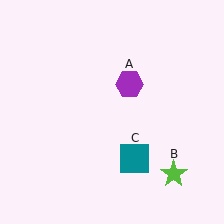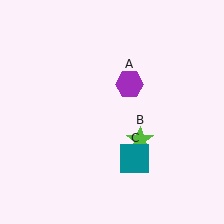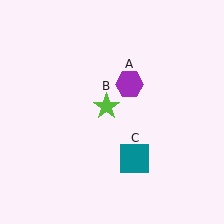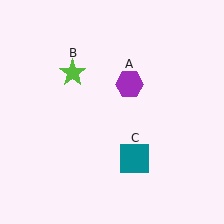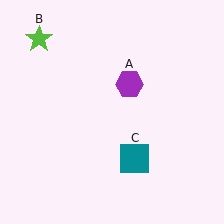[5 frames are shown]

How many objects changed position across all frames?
1 object changed position: lime star (object B).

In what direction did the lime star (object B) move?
The lime star (object B) moved up and to the left.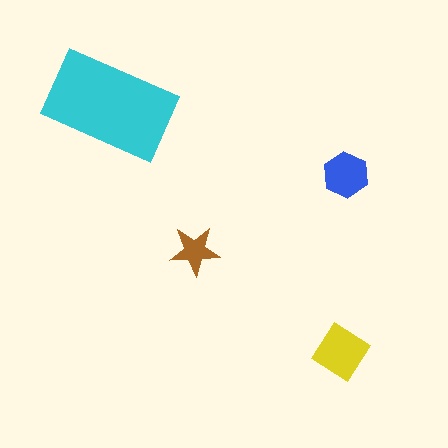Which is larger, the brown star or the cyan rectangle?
The cyan rectangle.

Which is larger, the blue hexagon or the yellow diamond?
The yellow diamond.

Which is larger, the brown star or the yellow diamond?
The yellow diamond.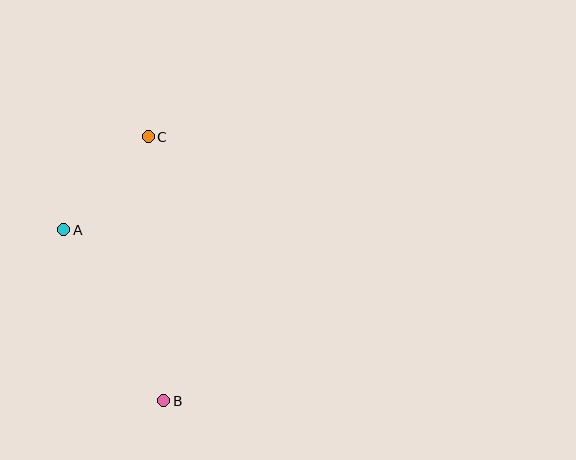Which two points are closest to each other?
Points A and C are closest to each other.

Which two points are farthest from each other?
Points B and C are farthest from each other.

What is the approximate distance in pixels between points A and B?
The distance between A and B is approximately 198 pixels.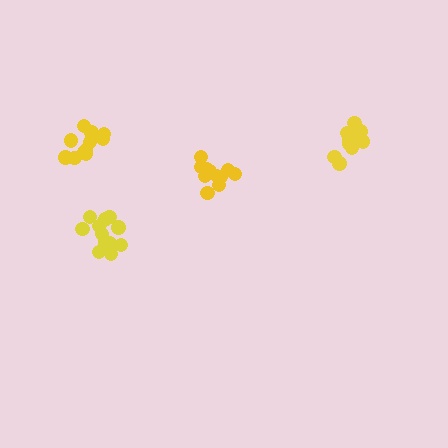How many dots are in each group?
Group 1: 10 dots, Group 2: 12 dots, Group 3: 11 dots, Group 4: 11 dots (44 total).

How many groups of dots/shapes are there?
There are 4 groups.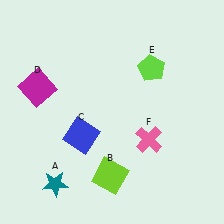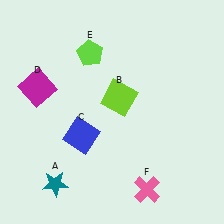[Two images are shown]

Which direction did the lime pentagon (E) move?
The lime pentagon (E) moved left.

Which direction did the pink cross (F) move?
The pink cross (F) moved down.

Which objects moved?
The objects that moved are: the lime square (B), the lime pentagon (E), the pink cross (F).